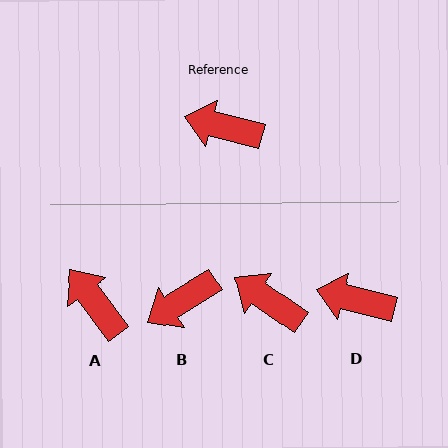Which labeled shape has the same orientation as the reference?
D.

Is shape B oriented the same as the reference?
No, it is off by about 46 degrees.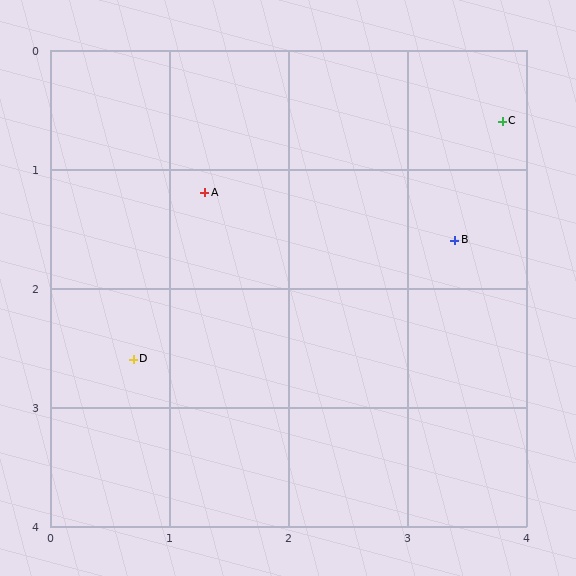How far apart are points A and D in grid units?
Points A and D are about 1.5 grid units apart.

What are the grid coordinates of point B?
Point B is at approximately (3.4, 1.6).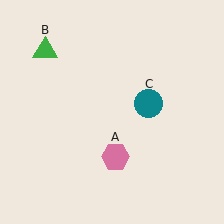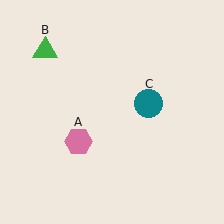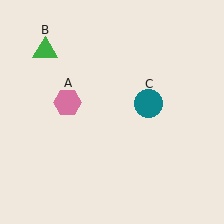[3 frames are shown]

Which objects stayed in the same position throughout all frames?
Green triangle (object B) and teal circle (object C) remained stationary.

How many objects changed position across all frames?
1 object changed position: pink hexagon (object A).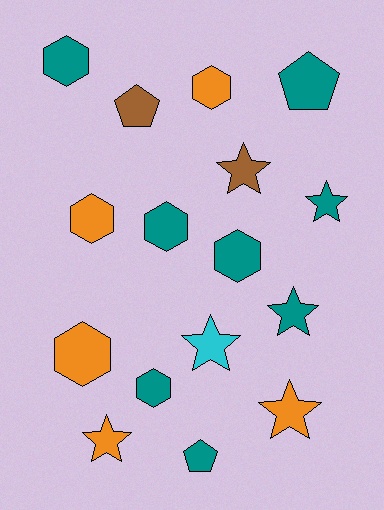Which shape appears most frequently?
Hexagon, with 7 objects.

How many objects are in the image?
There are 16 objects.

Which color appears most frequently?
Teal, with 8 objects.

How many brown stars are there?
There is 1 brown star.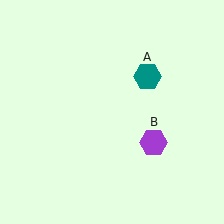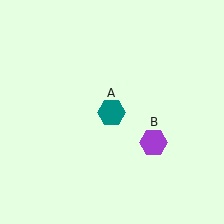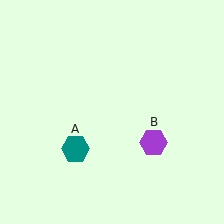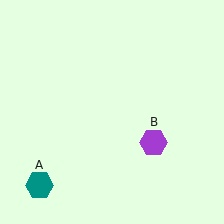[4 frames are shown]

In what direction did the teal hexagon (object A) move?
The teal hexagon (object A) moved down and to the left.